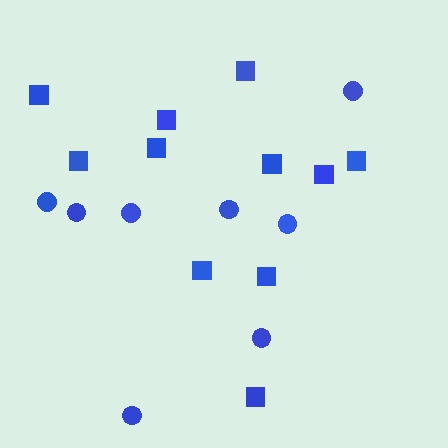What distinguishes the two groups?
There are 2 groups: one group of circles (8) and one group of squares (11).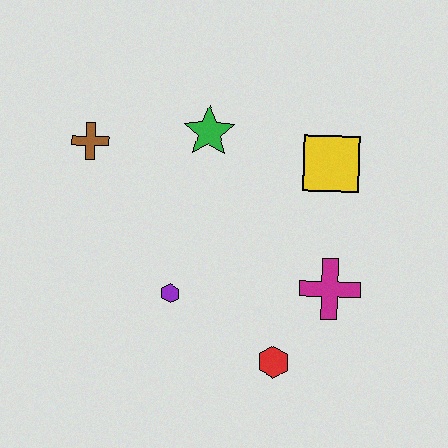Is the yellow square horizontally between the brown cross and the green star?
No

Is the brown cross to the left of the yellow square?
Yes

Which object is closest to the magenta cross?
The red hexagon is closest to the magenta cross.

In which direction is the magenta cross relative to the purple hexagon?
The magenta cross is to the right of the purple hexagon.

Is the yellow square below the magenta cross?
No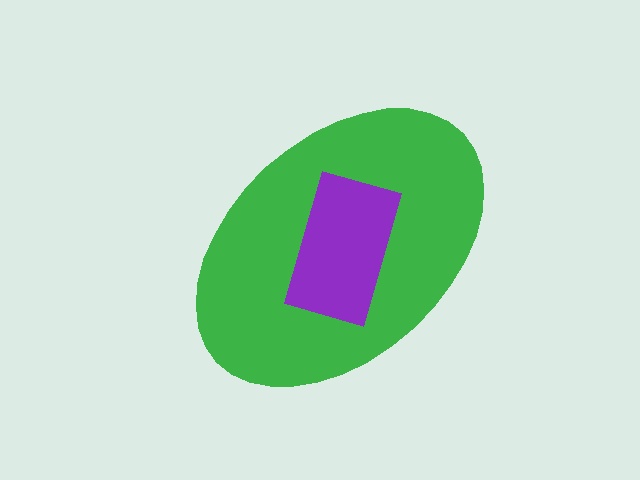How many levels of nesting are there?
2.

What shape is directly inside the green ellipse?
The purple rectangle.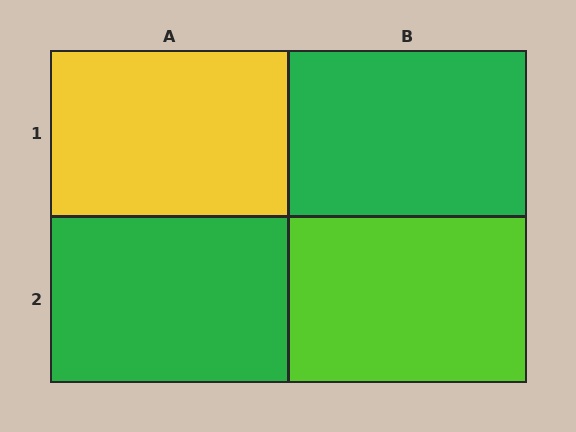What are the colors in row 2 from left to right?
Green, lime.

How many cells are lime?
1 cell is lime.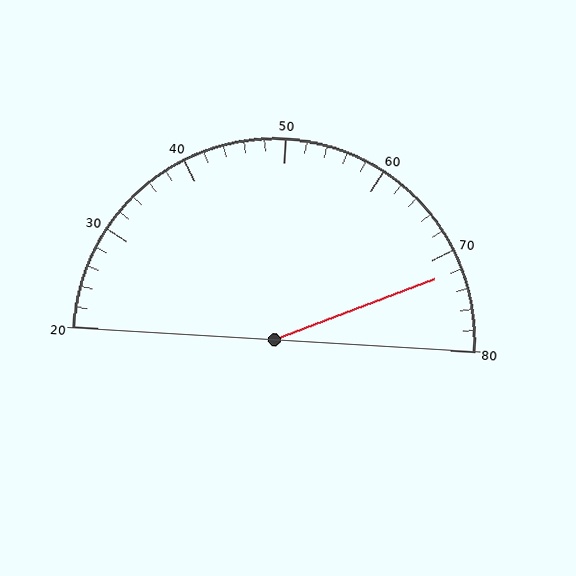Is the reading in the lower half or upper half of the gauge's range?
The reading is in the upper half of the range (20 to 80).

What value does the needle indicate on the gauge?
The needle indicates approximately 72.